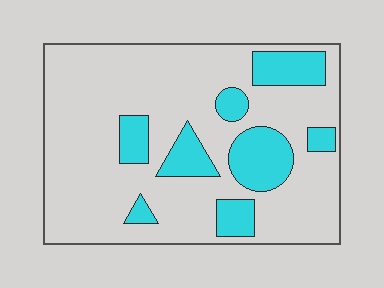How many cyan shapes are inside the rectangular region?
8.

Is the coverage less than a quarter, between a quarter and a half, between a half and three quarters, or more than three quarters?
Less than a quarter.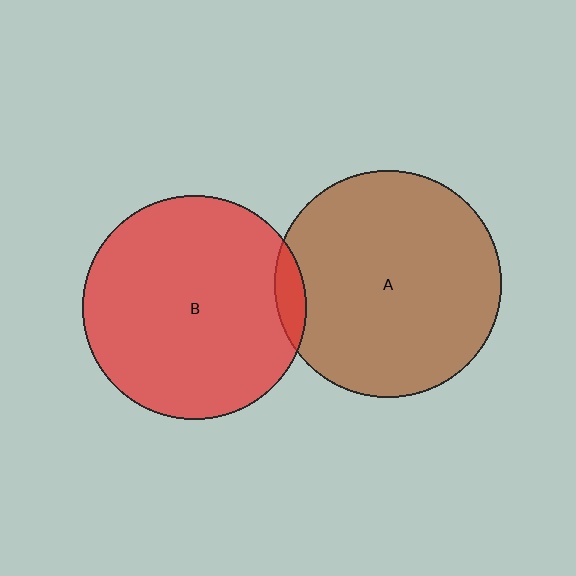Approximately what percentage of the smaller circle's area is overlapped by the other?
Approximately 5%.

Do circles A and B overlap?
Yes.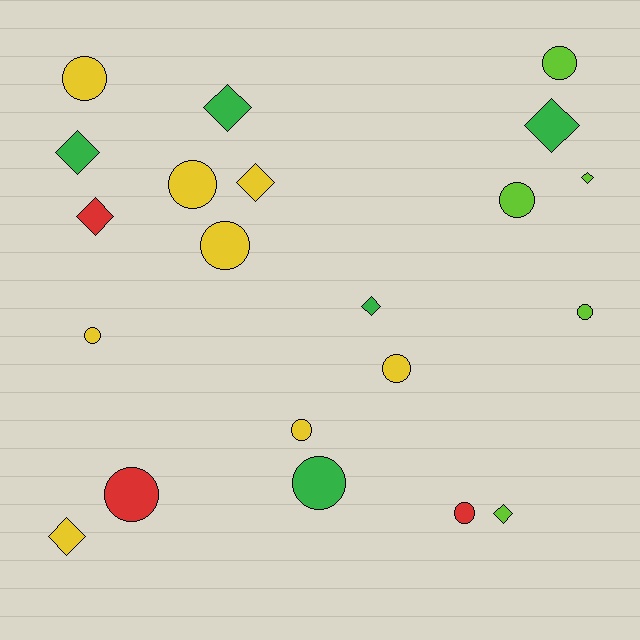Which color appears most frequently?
Yellow, with 8 objects.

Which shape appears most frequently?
Circle, with 12 objects.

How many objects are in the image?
There are 21 objects.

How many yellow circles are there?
There are 6 yellow circles.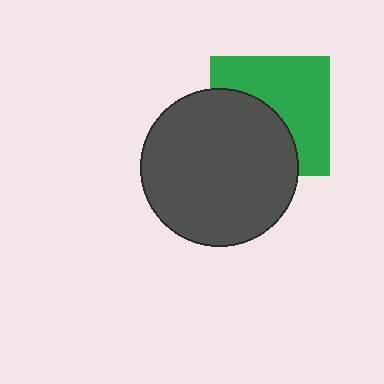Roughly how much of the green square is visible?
About half of it is visible (roughly 55%).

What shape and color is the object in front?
The object in front is a dark gray circle.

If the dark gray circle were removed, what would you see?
You would see the complete green square.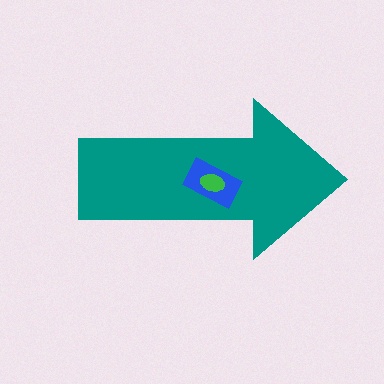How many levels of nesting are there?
3.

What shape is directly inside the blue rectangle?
The green ellipse.